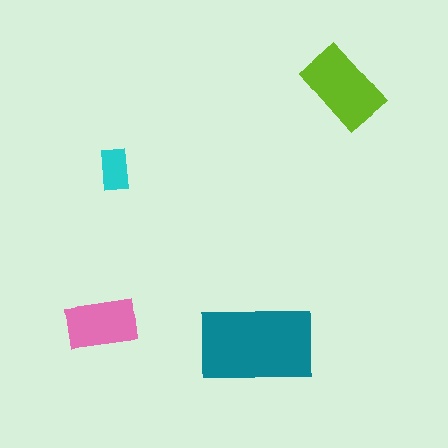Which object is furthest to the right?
The lime rectangle is rightmost.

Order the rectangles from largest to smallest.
the teal one, the lime one, the pink one, the cyan one.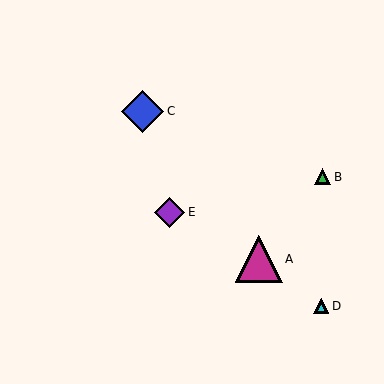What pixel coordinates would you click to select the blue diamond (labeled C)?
Click at (143, 111) to select the blue diamond C.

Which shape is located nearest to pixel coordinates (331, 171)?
The green triangle (labeled B) at (323, 177) is nearest to that location.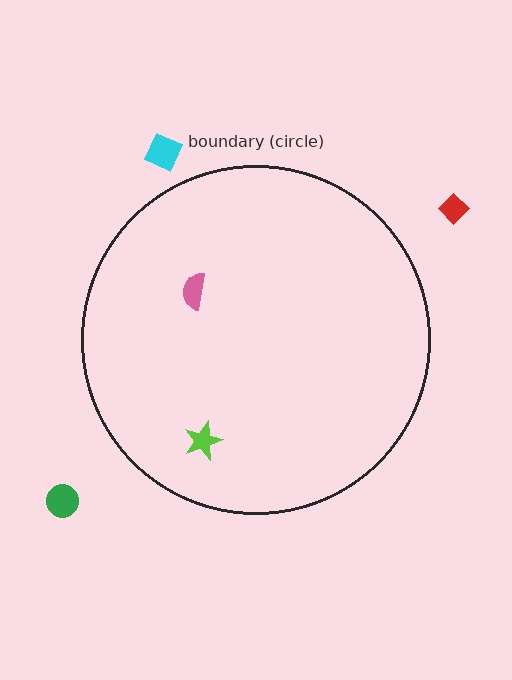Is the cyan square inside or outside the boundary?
Outside.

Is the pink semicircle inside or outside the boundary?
Inside.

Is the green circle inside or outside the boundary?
Outside.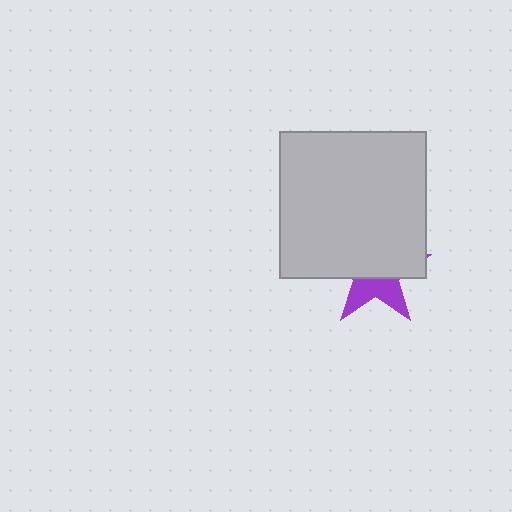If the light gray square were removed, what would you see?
You would see the complete purple star.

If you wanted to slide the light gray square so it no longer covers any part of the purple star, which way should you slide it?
Slide it up — that is the most direct way to separate the two shapes.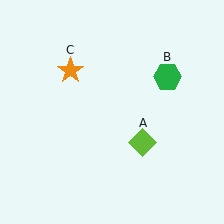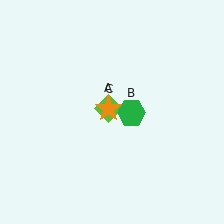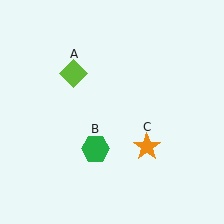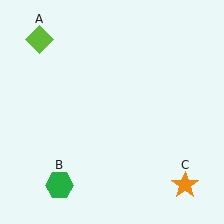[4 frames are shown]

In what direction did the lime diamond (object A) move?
The lime diamond (object A) moved up and to the left.